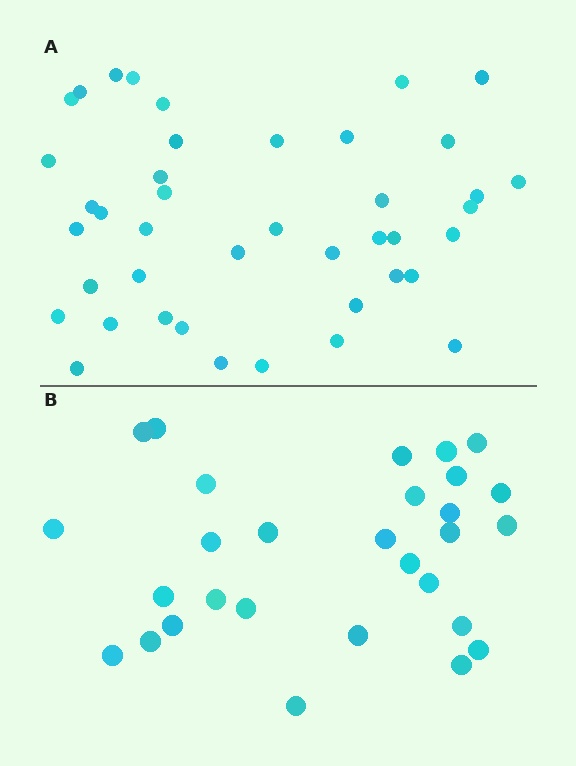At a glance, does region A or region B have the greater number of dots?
Region A (the top region) has more dots.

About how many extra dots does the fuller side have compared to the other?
Region A has approximately 15 more dots than region B.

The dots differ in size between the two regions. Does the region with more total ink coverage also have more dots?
No. Region B has more total ink coverage because its dots are larger, but region A actually contains more individual dots. Total area can be misleading — the number of items is what matters here.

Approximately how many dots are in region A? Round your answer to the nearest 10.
About 40 dots. (The exact count is 42, which rounds to 40.)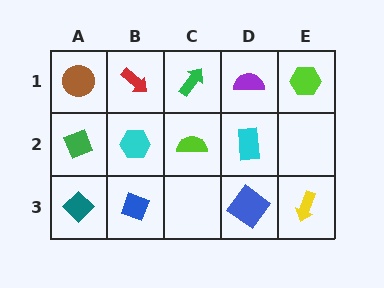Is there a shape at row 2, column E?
No, that cell is empty.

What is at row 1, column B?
A red arrow.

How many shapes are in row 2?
4 shapes.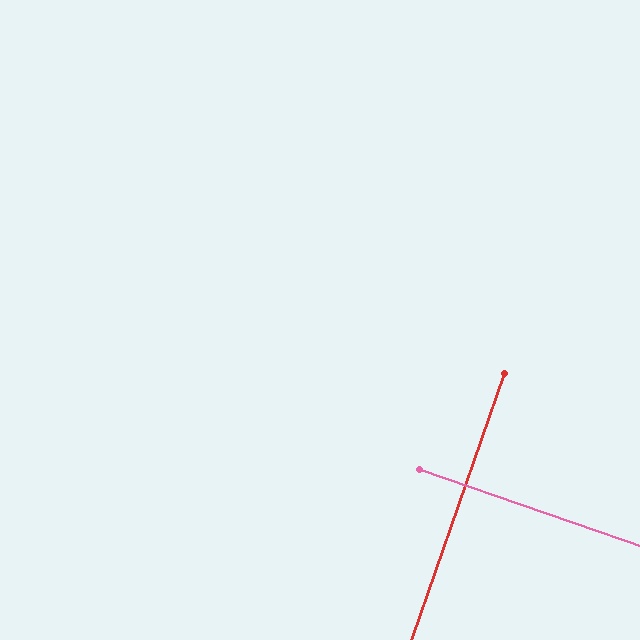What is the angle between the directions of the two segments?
Approximately 90 degrees.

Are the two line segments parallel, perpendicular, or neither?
Perpendicular — they meet at approximately 90°.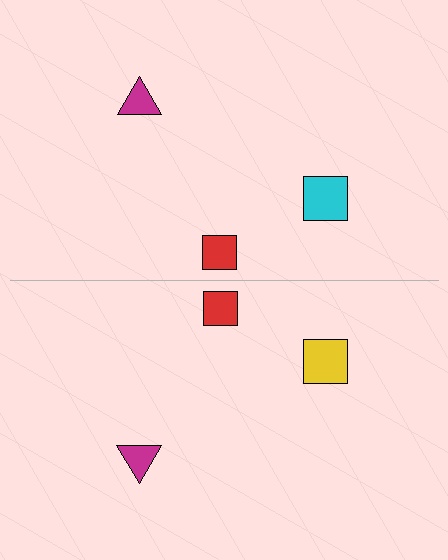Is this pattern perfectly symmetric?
No, the pattern is not perfectly symmetric. The yellow square on the bottom side breaks the symmetry — its mirror counterpart is cyan.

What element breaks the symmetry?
The yellow square on the bottom side breaks the symmetry — its mirror counterpart is cyan.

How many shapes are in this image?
There are 6 shapes in this image.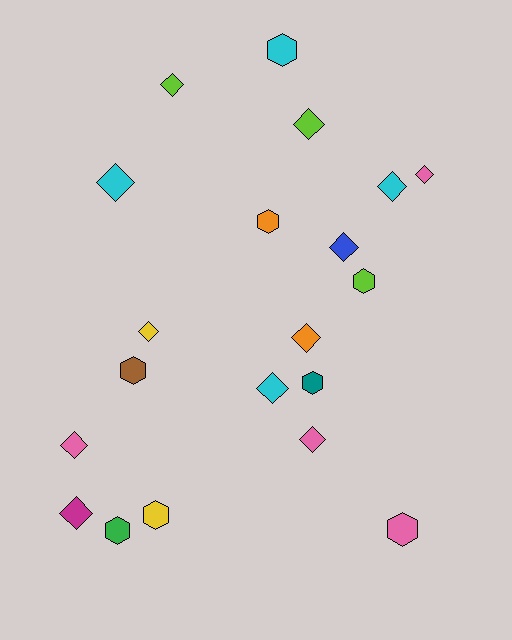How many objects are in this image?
There are 20 objects.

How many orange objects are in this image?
There are 2 orange objects.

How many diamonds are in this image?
There are 12 diamonds.